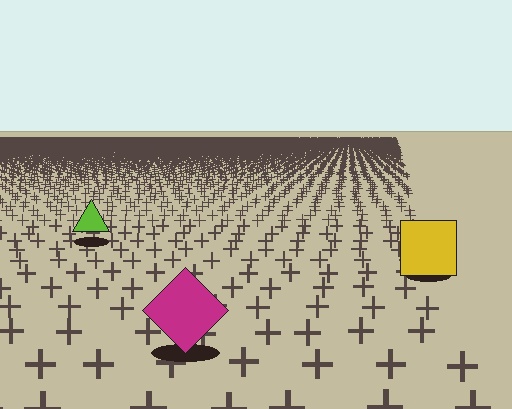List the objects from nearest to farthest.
From nearest to farthest: the magenta diamond, the yellow square, the lime triangle.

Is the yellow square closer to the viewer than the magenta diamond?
No. The magenta diamond is closer — you can tell from the texture gradient: the ground texture is coarser near it.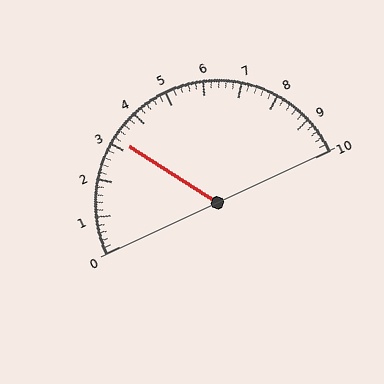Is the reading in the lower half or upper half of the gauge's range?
The reading is in the lower half of the range (0 to 10).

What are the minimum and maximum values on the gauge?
The gauge ranges from 0 to 10.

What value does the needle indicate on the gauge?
The needle indicates approximately 3.2.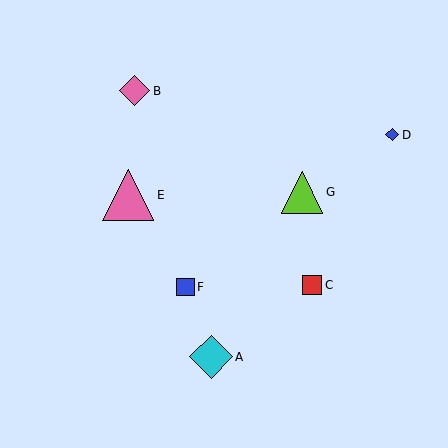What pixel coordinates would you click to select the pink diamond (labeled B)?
Click at (135, 91) to select the pink diamond B.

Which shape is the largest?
The pink triangle (labeled E) is the largest.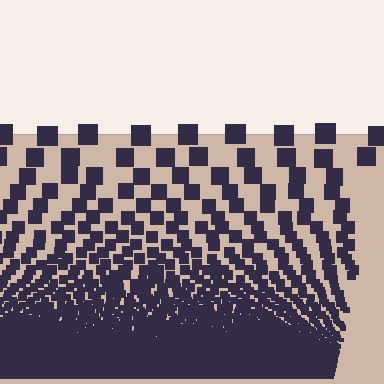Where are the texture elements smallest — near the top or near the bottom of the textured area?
Near the bottom.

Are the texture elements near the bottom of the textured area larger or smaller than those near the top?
Smaller. The gradient is inverted — elements near the bottom are smaller and denser.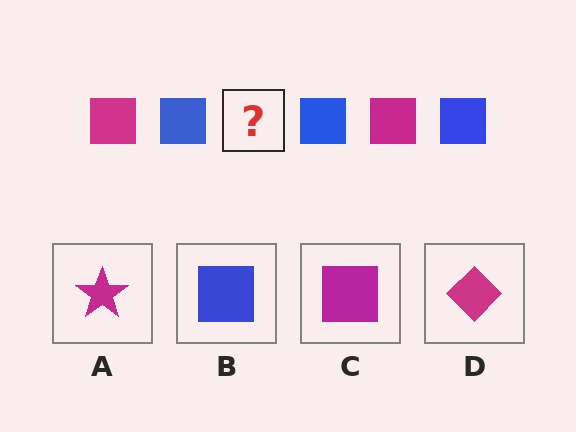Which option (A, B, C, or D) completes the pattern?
C.